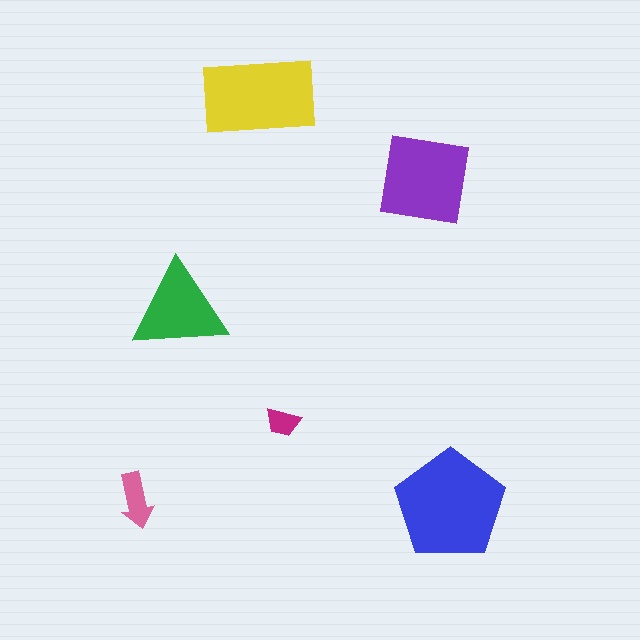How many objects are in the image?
There are 6 objects in the image.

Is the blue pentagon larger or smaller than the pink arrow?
Larger.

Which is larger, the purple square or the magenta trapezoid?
The purple square.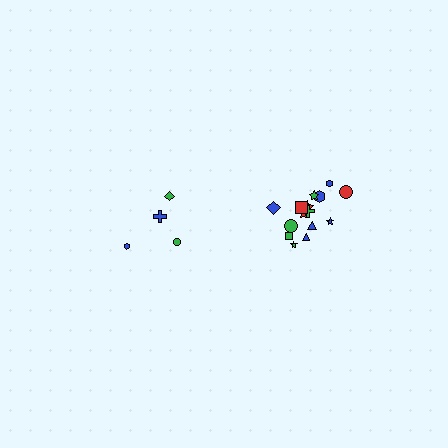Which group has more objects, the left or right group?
The right group.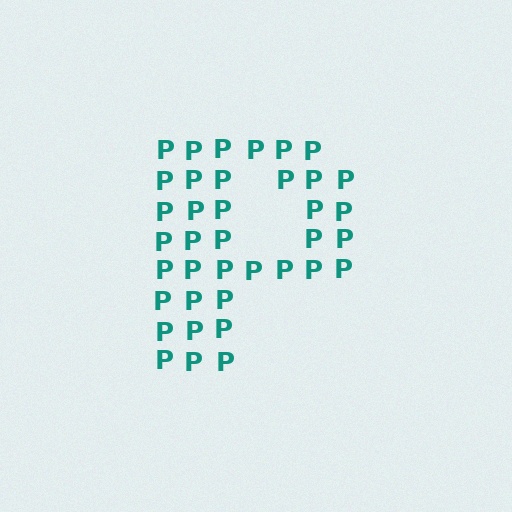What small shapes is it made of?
It is made of small letter P's.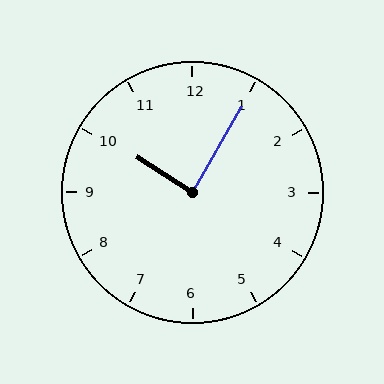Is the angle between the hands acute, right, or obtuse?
It is right.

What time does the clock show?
10:05.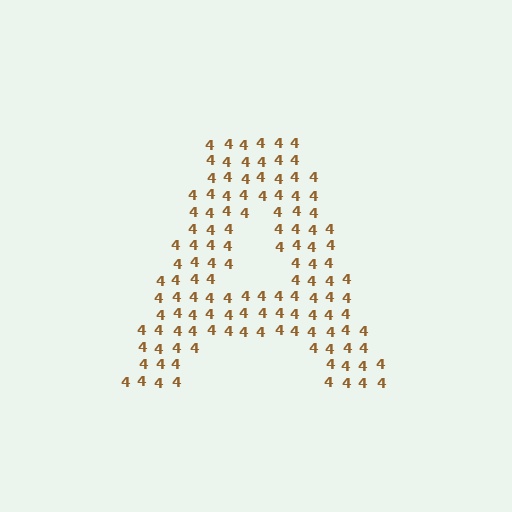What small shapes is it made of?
It is made of small digit 4's.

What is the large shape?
The large shape is the letter A.